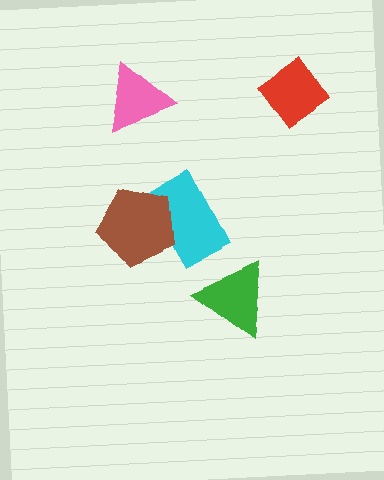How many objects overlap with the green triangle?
0 objects overlap with the green triangle.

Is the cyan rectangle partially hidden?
Yes, it is partially covered by another shape.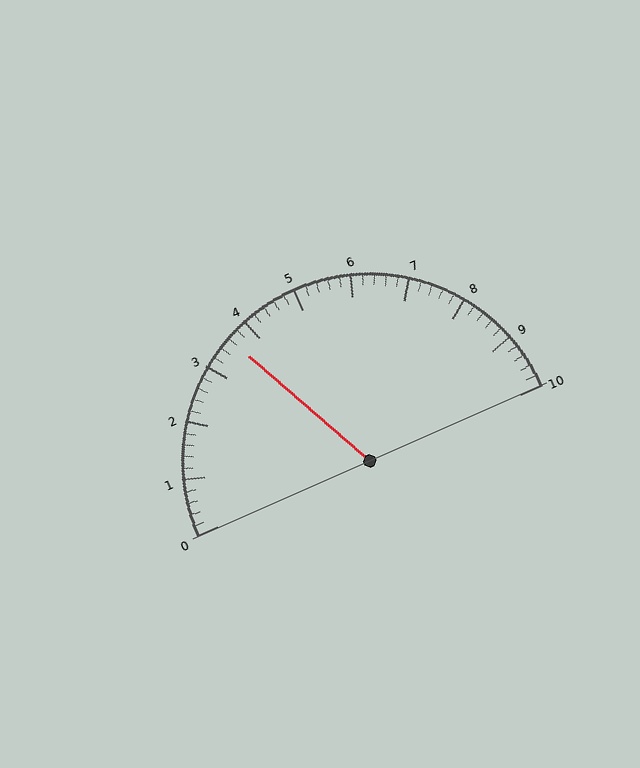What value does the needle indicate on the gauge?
The needle indicates approximately 3.6.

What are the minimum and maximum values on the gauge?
The gauge ranges from 0 to 10.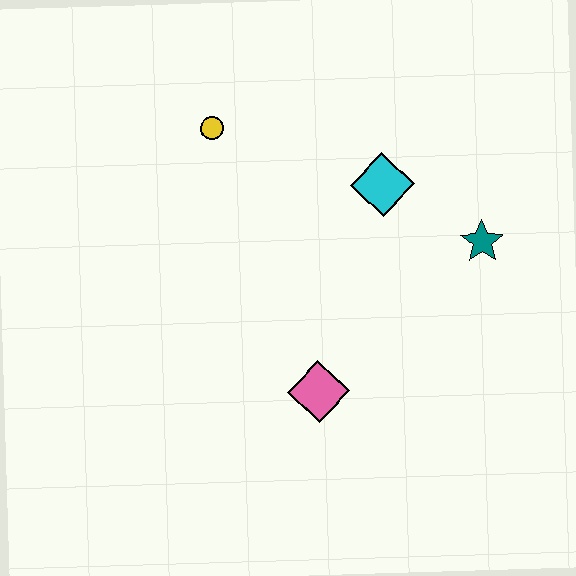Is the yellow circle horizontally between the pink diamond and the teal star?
No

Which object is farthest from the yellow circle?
The teal star is farthest from the yellow circle.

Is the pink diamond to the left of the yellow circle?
No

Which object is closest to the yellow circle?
The cyan diamond is closest to the yellow circle.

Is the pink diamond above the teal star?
No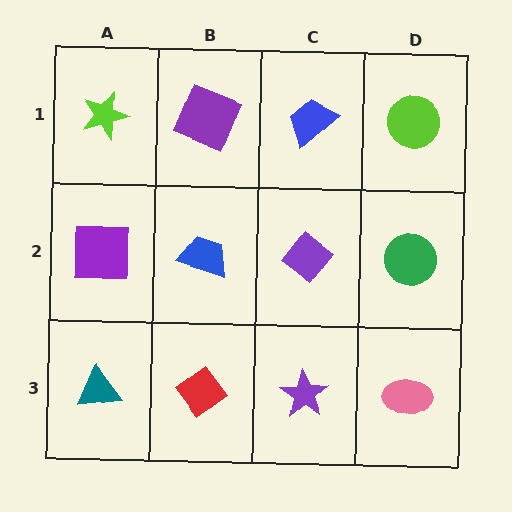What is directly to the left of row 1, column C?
A purple square.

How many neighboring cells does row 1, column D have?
2.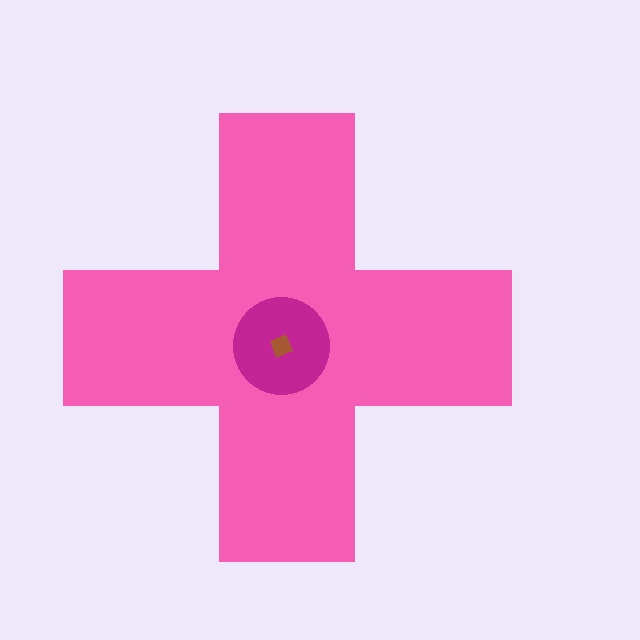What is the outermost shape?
The pink cross.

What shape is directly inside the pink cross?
The magenta circle.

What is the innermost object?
The brown diamond.